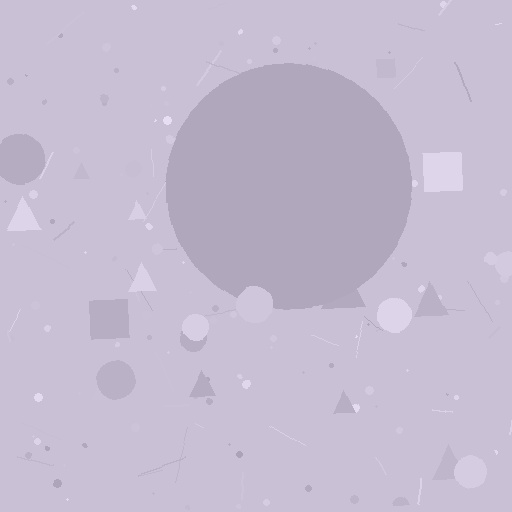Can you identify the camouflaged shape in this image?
The camouflaged shape is a circle.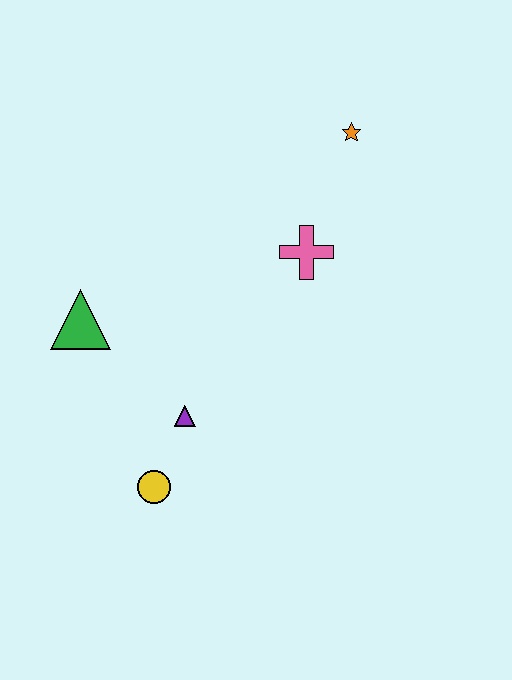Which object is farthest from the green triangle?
The orange star is farthest from the green triangle.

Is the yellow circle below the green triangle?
Yes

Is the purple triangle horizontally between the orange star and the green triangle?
Yes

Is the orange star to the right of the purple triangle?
Yes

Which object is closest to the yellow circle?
The purple triangle is closest to the yellow circle.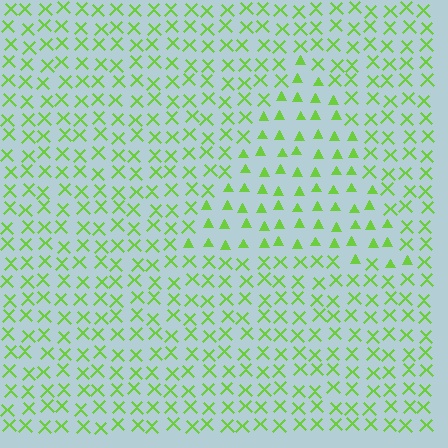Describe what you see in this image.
The image is filled with small lime elements arranged in a uniform grid. A triangle-shaped region contains triangles, while the surrounding area contains X marks. The boundary is defined purely by the change in element shape.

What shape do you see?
I see a triangle.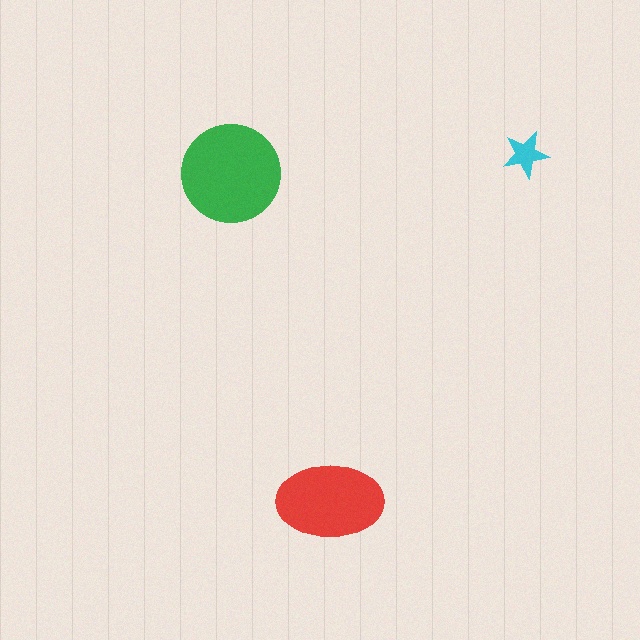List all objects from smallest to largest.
The cyan star, the red ellipse, the green circle.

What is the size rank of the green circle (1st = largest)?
1st.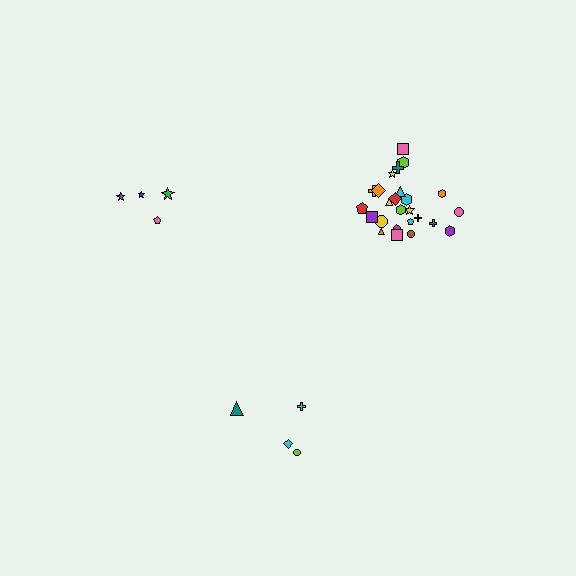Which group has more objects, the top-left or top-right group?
The top-right group.